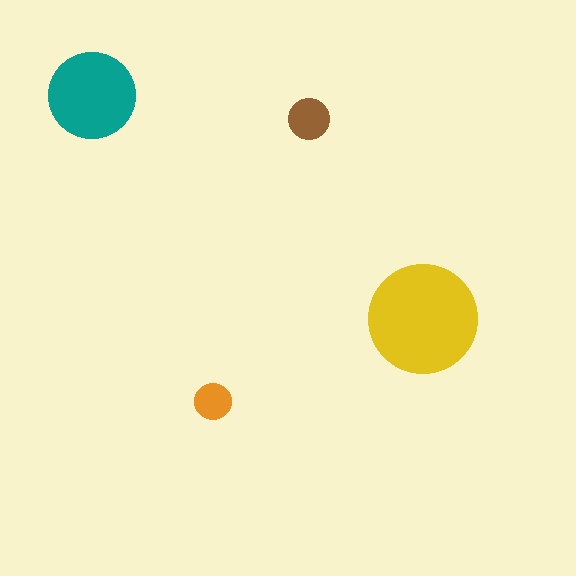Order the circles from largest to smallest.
the yellow one, the teal one, the brown one, the orange one.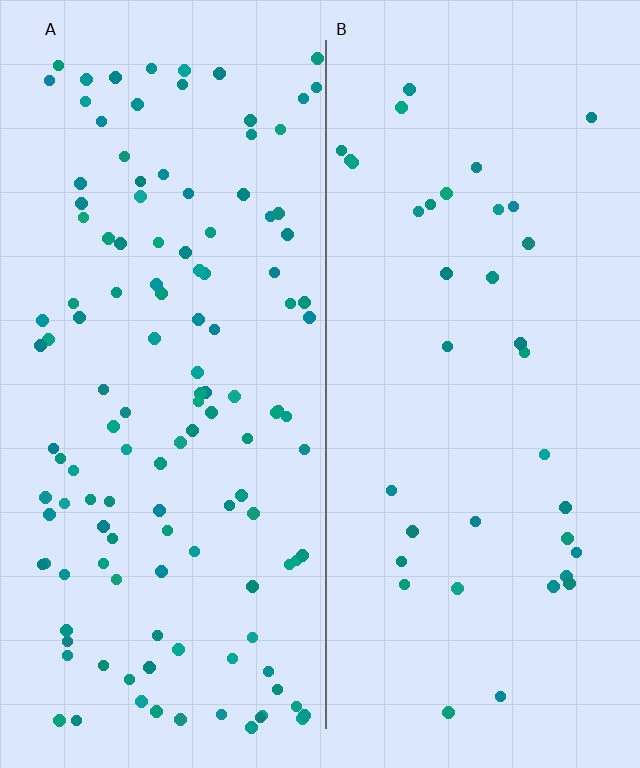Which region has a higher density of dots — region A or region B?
A (the left).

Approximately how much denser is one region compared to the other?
Approximately 3.5× — region A over region B.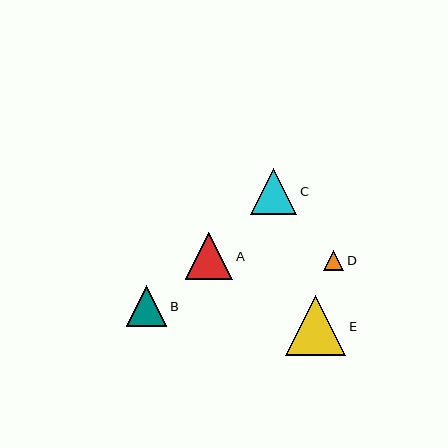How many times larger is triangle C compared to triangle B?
Triangle C is approximately 1.1 times the size of triangle B.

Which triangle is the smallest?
Triangle D is the smallest with a size of approximately 21 pixels.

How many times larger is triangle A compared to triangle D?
Triangle A is approximately 2.3 times the size of triangle D.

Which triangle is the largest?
Triangle E is the largest with a size of approximately 60 pixels.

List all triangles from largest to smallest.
From largest to smallest: E, A, C, B, D.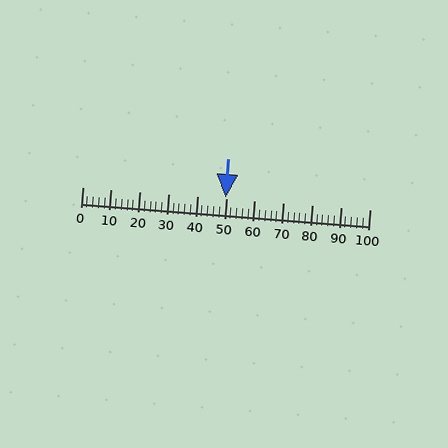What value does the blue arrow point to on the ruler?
The blue arrow points to approximately 50.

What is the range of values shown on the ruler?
The ruler shows values from 0 to 100.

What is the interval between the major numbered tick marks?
The major tick marks are spaced 10 units apart.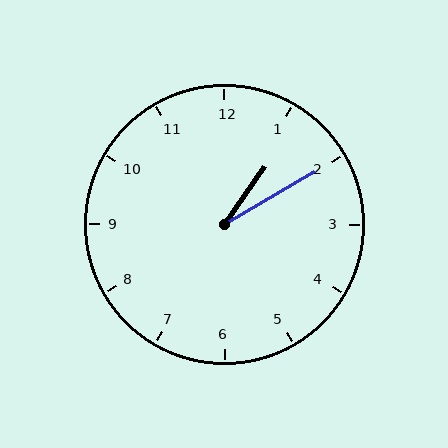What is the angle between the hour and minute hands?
Approximately 25 degrees.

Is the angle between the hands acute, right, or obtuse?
It is acute.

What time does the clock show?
1:10.